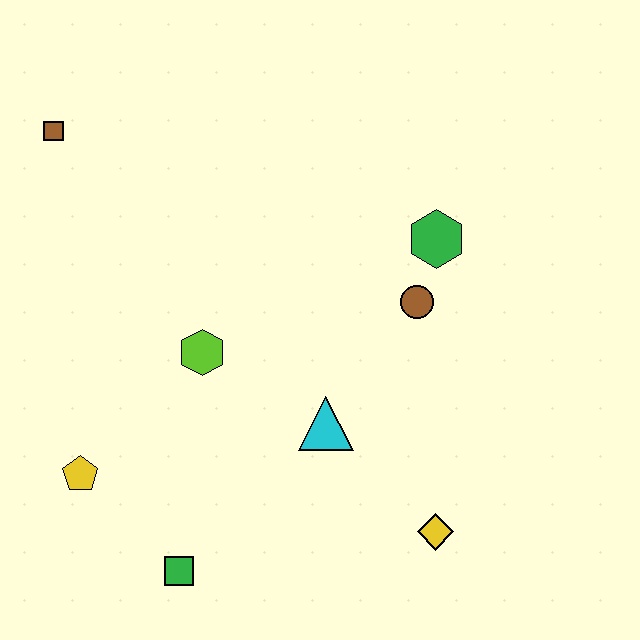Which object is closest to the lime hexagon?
The cyan triangle is closest to the lime hexagon.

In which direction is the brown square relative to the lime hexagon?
The brown square is above the lime hexagon.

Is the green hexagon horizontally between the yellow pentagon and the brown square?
No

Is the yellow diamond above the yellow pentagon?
No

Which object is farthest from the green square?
The brown square is farthest from the green square.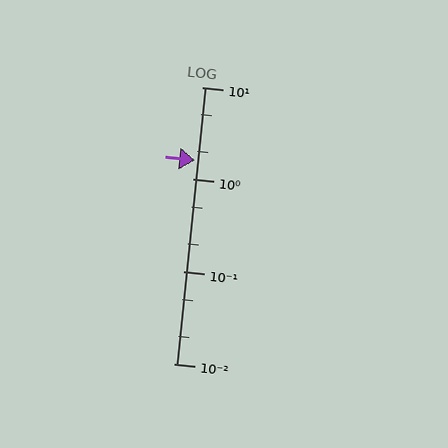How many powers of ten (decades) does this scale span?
The scale spans 3 decades, from 0.01 to 10.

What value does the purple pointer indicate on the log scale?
The pointer indicates approximately 1.6.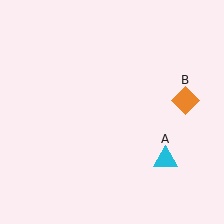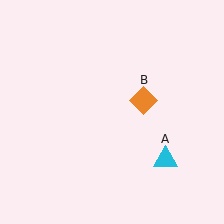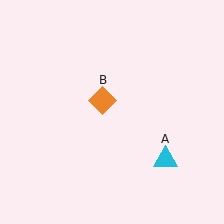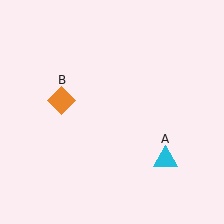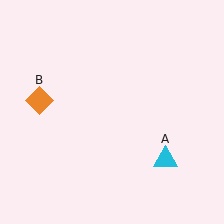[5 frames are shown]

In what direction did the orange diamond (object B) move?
The orange diamond (object B) moved left.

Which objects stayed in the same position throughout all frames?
Cyan triangle (object A) remained stationary.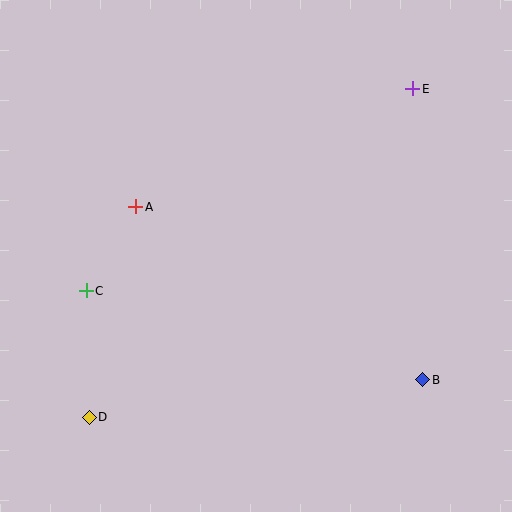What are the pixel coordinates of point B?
Point B is at (423, 380).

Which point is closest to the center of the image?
Point A at (136, 207) is closest to the center.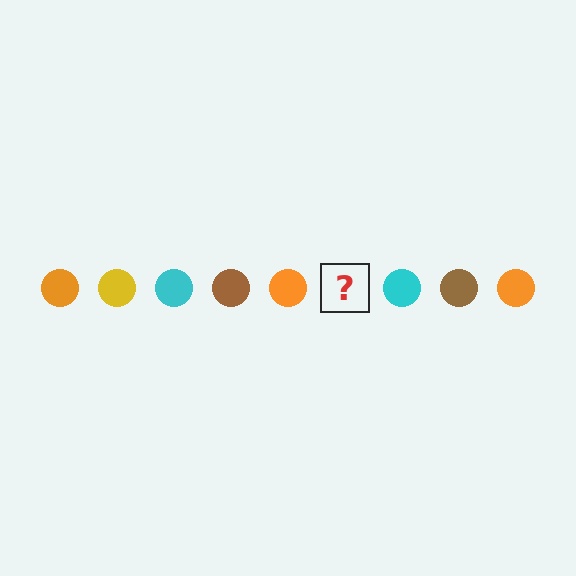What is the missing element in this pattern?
The missing element is a yellow circle.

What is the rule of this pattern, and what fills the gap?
The rule is that the pattern cycles through orange, yellow, cyan, brown circles. The gap should be filled with a yellow circle.